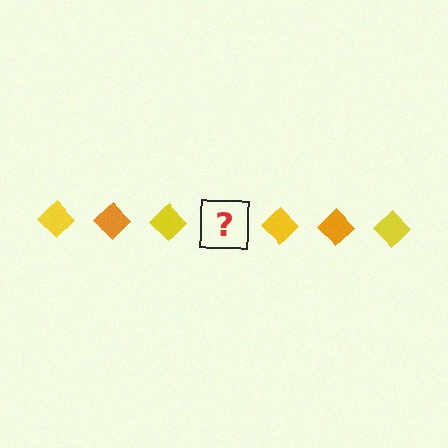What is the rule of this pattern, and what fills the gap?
The rule is that the pattern cycles through yellow, orange diamonds. The gap should be filled with an orange diamond.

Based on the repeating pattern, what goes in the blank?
The blank should be an orange diamond.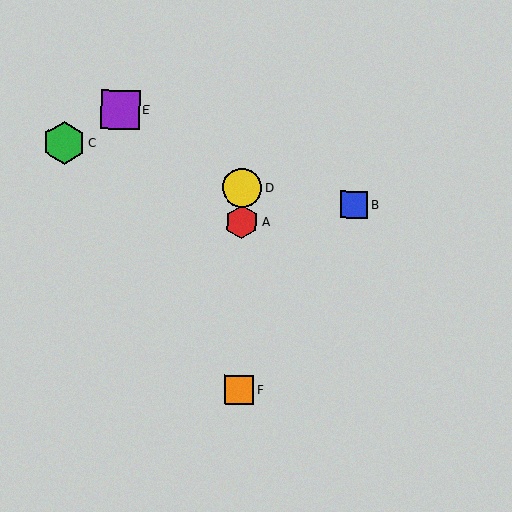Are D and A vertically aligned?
Yes, both are at x≈242.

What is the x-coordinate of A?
Object A is at x≈242.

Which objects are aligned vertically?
Objects A, D, F are aligned vertically.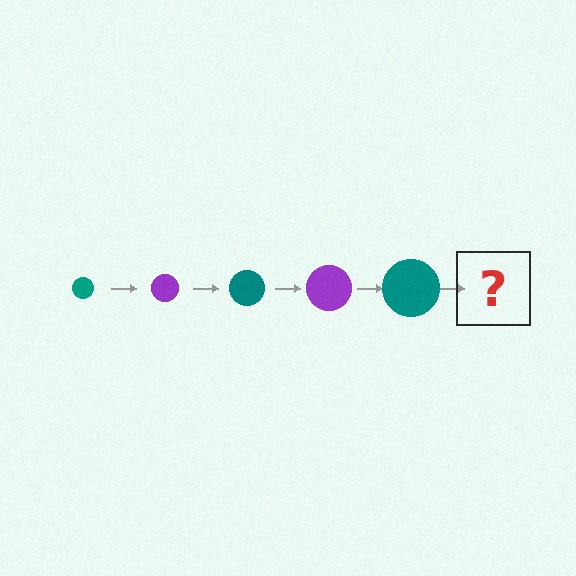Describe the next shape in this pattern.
It should be a purple circle, larger than the previous one.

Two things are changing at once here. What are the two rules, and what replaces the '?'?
The two rules are that the circle grows larger each step and the color cycles through teal and purple. The '?' should be a purple circle, larger than the previous one.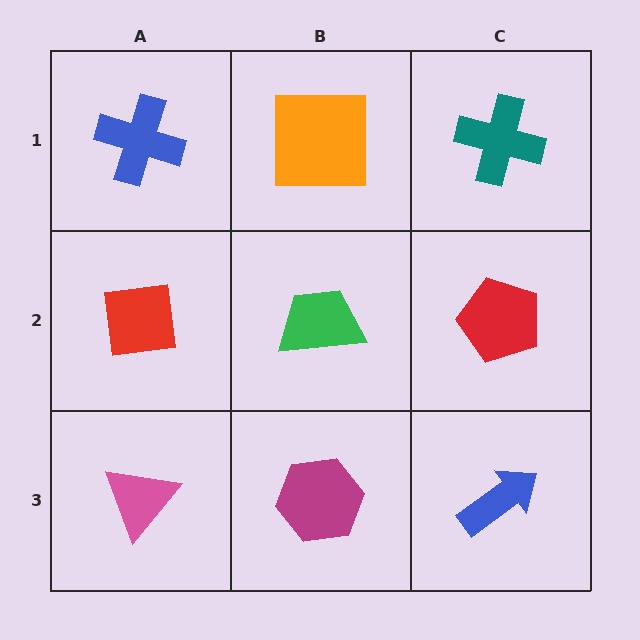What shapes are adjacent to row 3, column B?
A green trapezoid (row 2, column B), a pink triangle (row 3, column A), a blue arrow (row 3, column C).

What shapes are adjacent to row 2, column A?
A blue cross (row 1, column A), a pink triangle (row 3, column A), a green trapezoid (row 2, column B).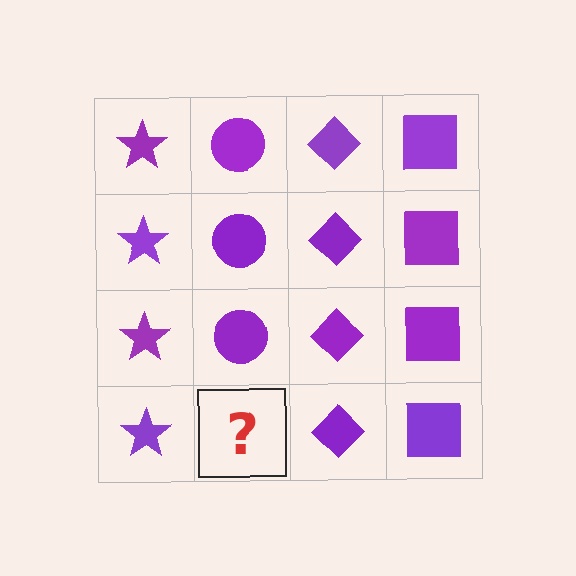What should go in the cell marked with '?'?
The missing cell should contain a purple circle.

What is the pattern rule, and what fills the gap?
The rule is that each column has a consistent shape. The gap should be filled with a purple circle.